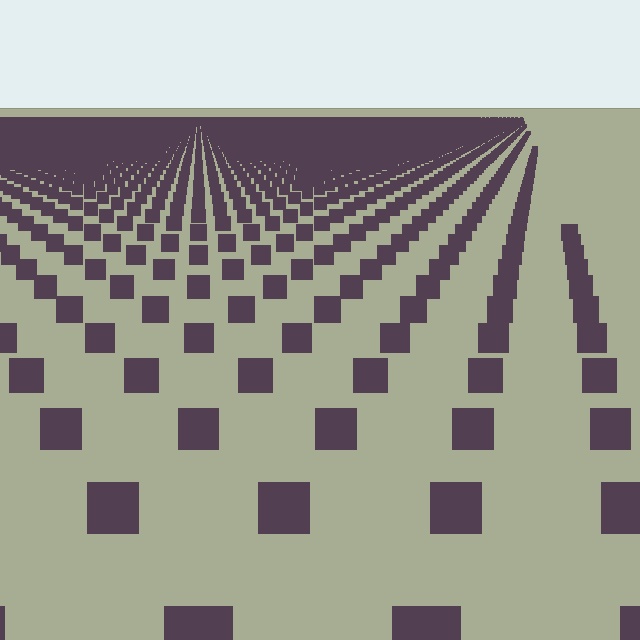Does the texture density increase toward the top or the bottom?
Density increases toward the top.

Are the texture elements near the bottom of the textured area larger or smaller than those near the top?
Larger. Near the bottom, elements are closer to the viewer and appear at a bigger on-screen size.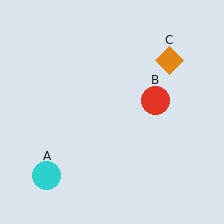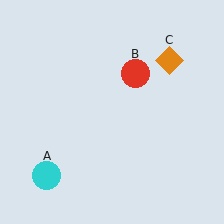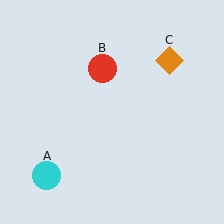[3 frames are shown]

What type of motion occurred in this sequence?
The red circle (object B) rotated counterclockwise around the center of the scene.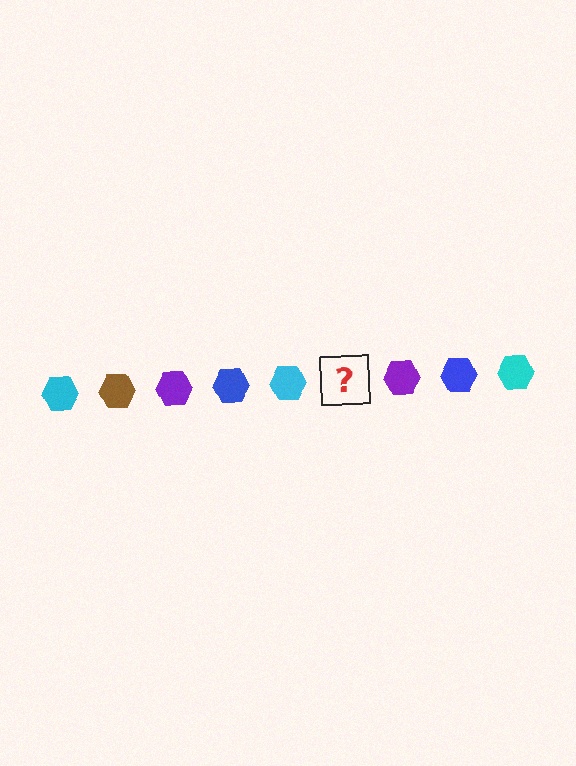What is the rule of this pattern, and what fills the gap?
The rule is that the pattern cycles through cyan, brown, purple, blue hexagons. The gap should be filled with a brown hexagon.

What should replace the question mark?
The question mark should be replaced with a brown hexagon.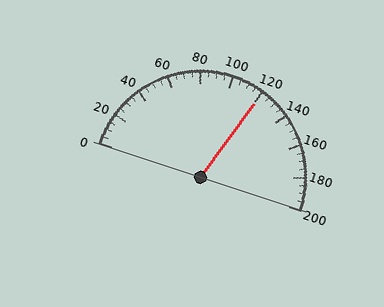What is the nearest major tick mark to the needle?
The nearest major tick mark is 120.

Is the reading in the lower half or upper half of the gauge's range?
The reading is in the upper half of the range (0 to 200).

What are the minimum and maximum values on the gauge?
The gauge ranges from 0 to 200.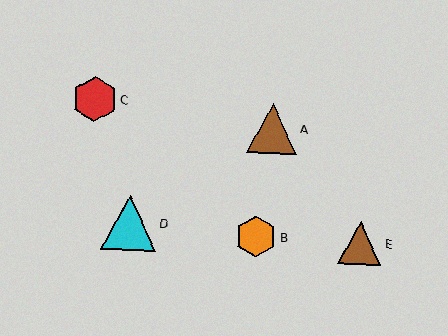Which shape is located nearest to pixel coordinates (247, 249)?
The orange hexagon (labeled B) at (256, 236) is nearest to that location.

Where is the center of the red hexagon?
The center of the red hexagon is at (95, 99).